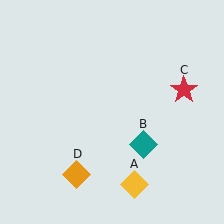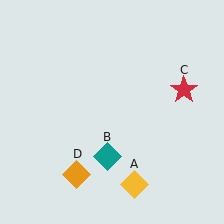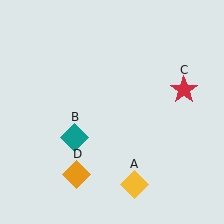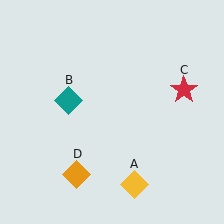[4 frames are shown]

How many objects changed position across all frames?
1 object changed position: teal diamond (object B).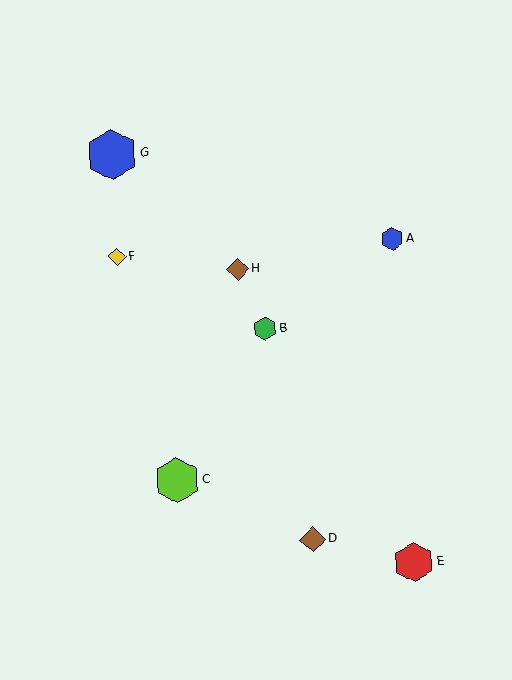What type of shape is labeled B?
Shape B is a green hexagon.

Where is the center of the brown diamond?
The center of the brown diamond is at (238, 269).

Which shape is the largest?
The blue hexagon (labeled G) is the largest.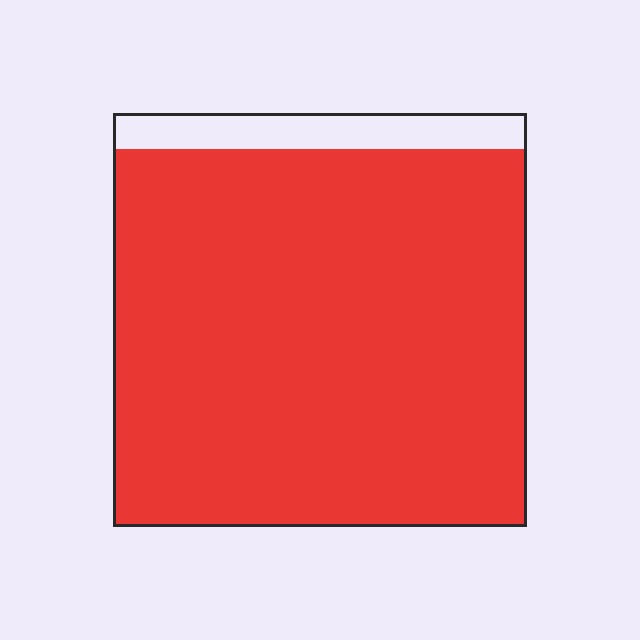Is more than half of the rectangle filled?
Yes.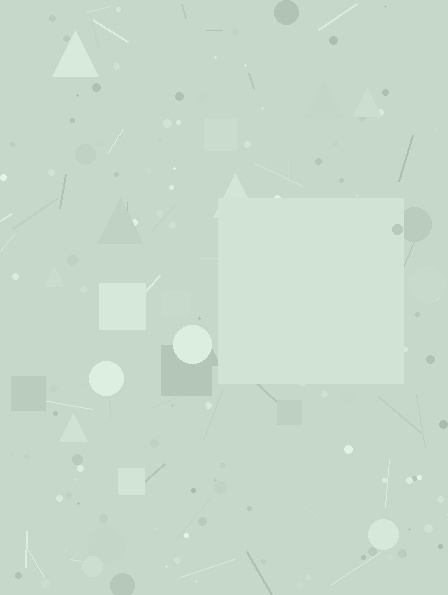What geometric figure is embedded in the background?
A square is embedded in the background.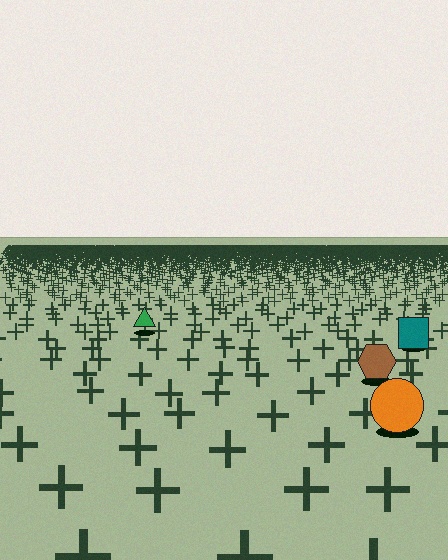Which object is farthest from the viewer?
The green triangle is farthest from the viewer. It appears smaller and the ground texture around it is denser.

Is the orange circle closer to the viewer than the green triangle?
Yes. The orange circle is closer — you can tell from the texture gradient: the ground texture is coarser near it.